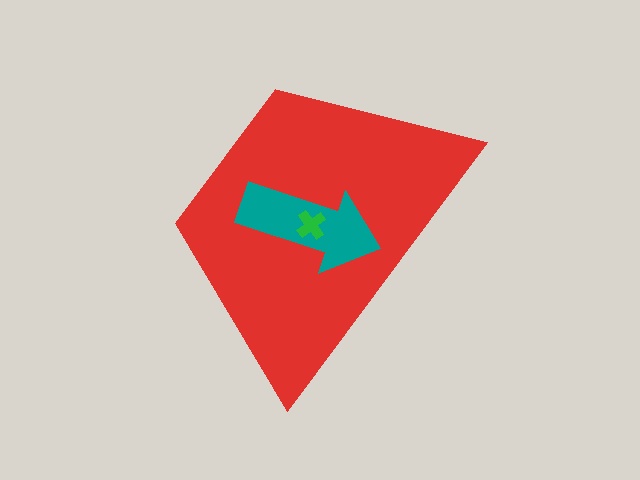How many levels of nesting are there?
3.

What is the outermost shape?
The red trapezoid.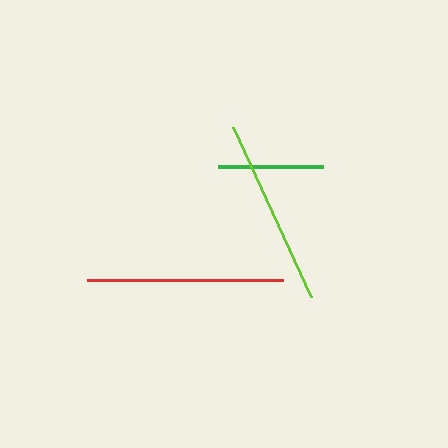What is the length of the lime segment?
The lime segment is approximately 187 pixels long.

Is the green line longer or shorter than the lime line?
The lime line is longer than the green line.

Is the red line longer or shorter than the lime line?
The red line is longer than the lime line.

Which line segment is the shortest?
The green line is the shortest at approximately 106 pixels.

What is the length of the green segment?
The green segment is approximately 106 pixels long.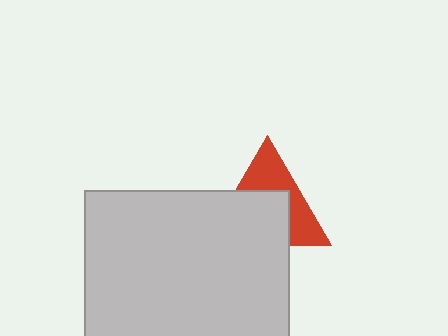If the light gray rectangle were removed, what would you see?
You would see the complete red triangle.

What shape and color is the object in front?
The object in front is a light gray rectangle.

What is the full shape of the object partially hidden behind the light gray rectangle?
The partially hidden object is a red triangle.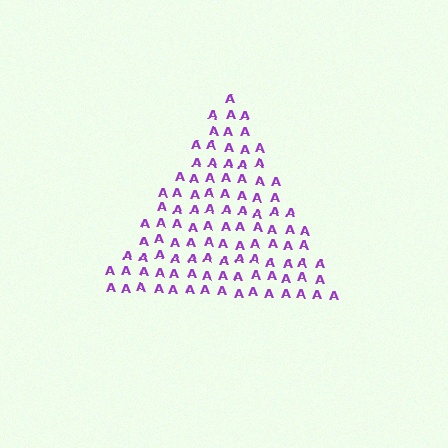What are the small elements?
The small elements are letter A's.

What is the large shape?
The large shape is a triangle.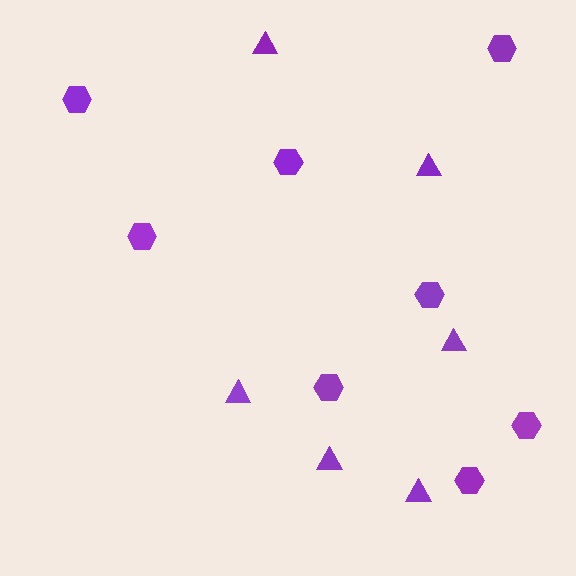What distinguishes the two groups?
There are 2 groups: one group of hexagons (8) and one group of triangles (6).